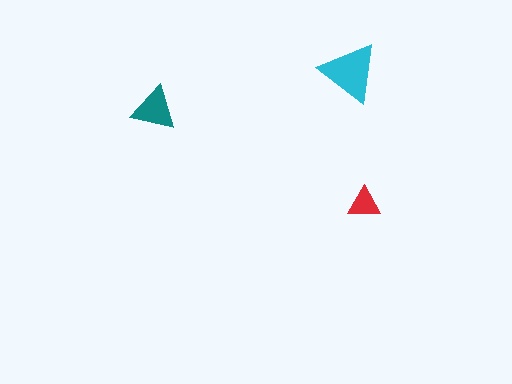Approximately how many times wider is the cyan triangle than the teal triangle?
About 1.5 times wider.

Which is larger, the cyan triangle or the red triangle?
The cyan one.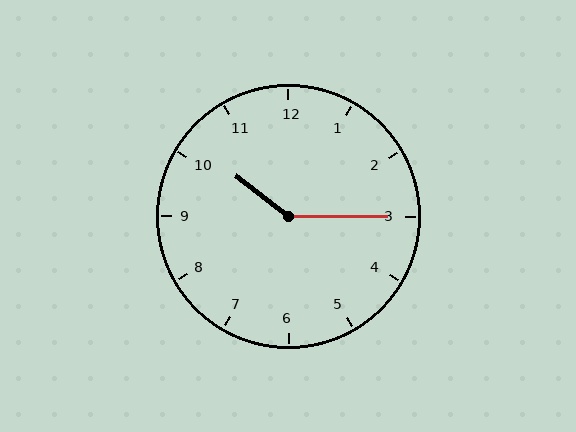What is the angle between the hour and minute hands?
Approximately 142 degrees.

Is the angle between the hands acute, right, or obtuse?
It is obtuse.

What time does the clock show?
10:15.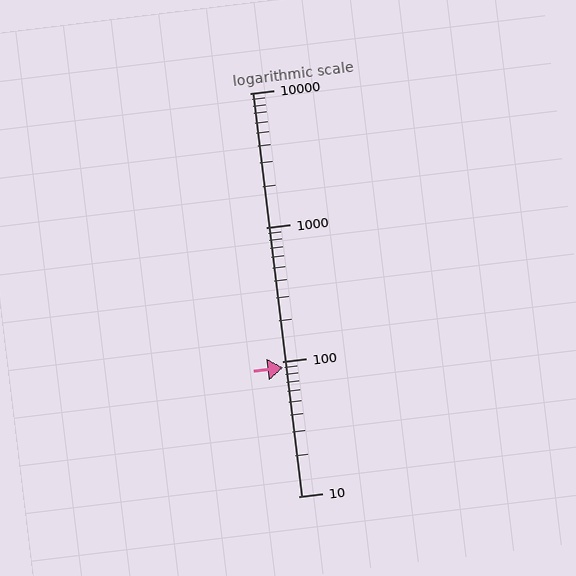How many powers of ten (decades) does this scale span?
The scale spans 3 decades, from 10 to 10000.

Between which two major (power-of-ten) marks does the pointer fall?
The pointer is between 10 and 100.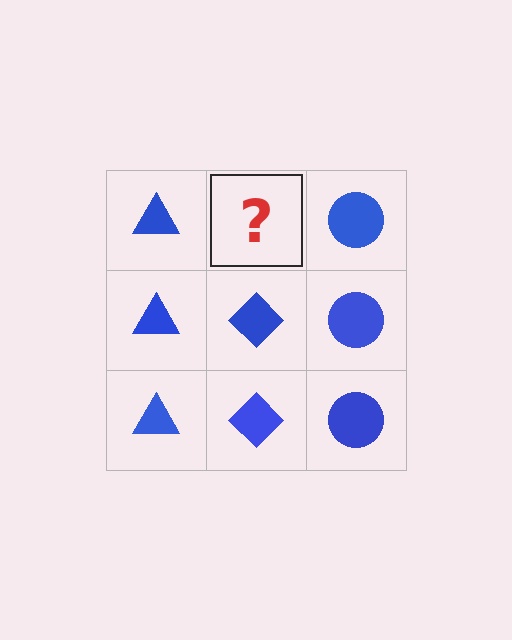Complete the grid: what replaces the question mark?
The question mark should be replaced with a blue diamond.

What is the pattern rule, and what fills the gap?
The rule is that each column has a consistent shape. The gap should be filled with a blue diamond.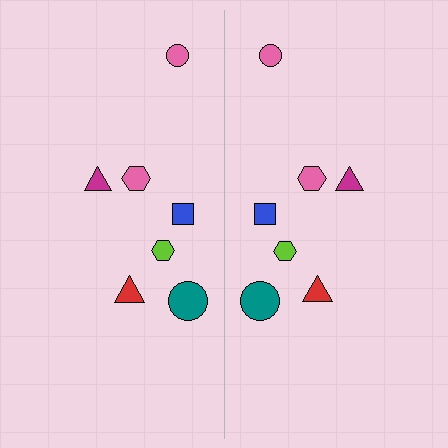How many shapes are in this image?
There are 14 shapes in this image.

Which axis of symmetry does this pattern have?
The pattern has a vertical axis of symmetry running through the center of the image.